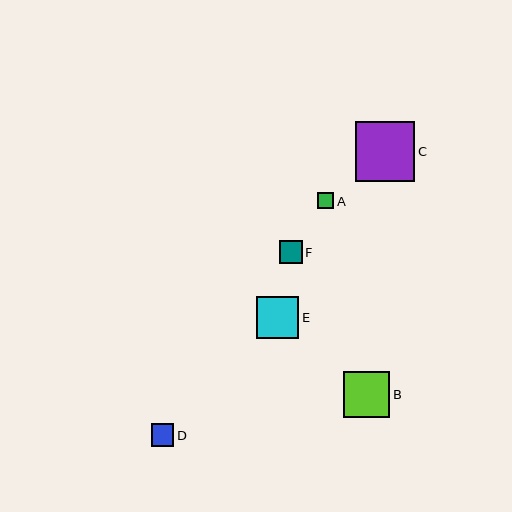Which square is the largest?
Square C is the largest with a size of approximately 59 pixels.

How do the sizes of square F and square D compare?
Square F and square D are approximately the same size.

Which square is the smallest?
Square A is the smallest with a size of approximately 16 pixels.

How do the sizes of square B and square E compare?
Square B and square E are approximately the same size.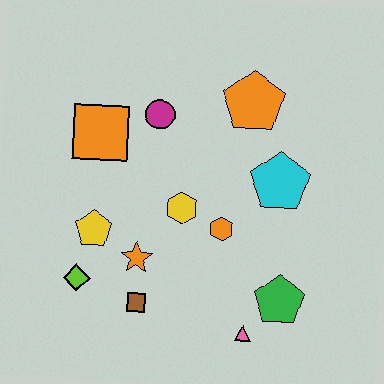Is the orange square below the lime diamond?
No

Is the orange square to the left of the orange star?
Yes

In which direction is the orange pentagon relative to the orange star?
The orange pentagon is above the orange star.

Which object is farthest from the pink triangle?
The orange square is farthest from the pink triangle.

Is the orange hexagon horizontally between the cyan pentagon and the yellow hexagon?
Yes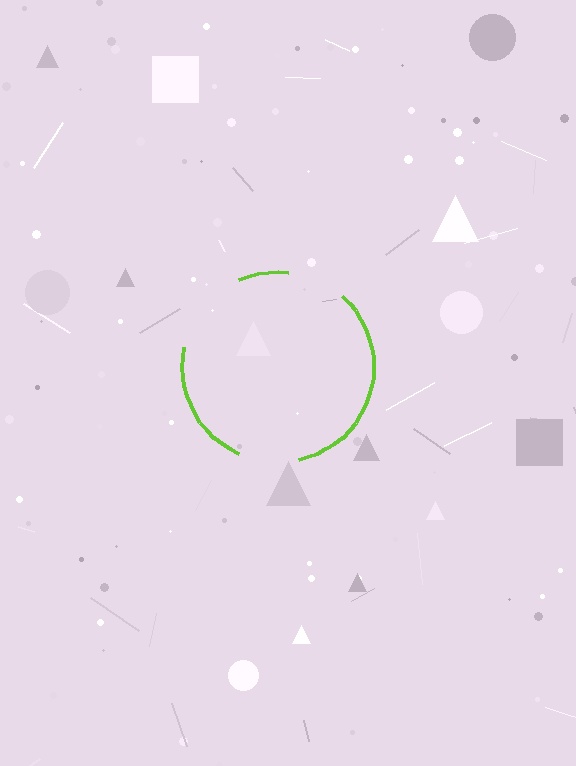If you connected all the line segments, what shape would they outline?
They would outline a circle.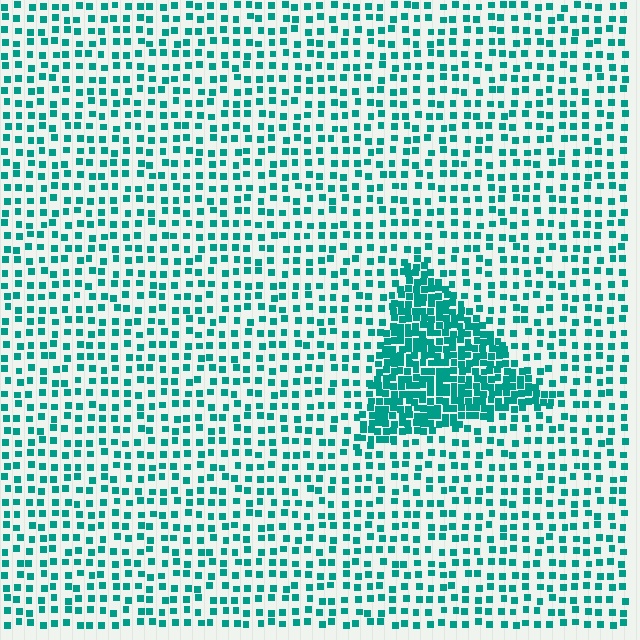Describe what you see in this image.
The image contains small teal elements arranged at two different densities. A triangle-shaped region is visible where the elements are more densely packed than the surrounding area.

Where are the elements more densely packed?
The elements are more densely packed inside the triangle boundary.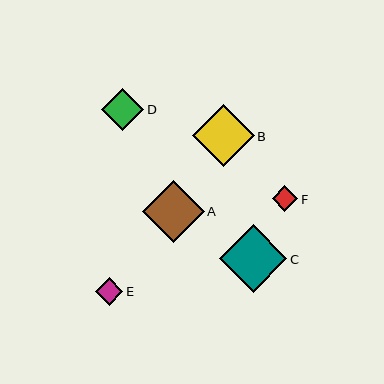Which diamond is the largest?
Diamond C is the largest with a size of approximately 67 pixels.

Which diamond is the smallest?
Diamond F is the smallest with a size of approximately 25 pixels.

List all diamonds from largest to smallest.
From largest to smallest: C, A, B, D, E, F.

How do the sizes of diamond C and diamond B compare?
Diamond C and diamond B are approximately the same size.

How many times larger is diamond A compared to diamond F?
Diamond A is approximately 2.4 times the size of diamond F.